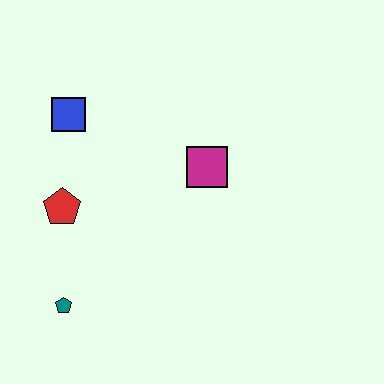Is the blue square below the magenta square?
No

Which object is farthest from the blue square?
The teal pentagon is farthest from the blue square.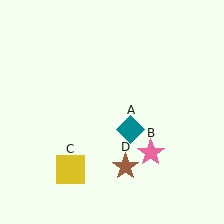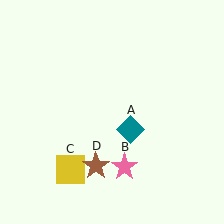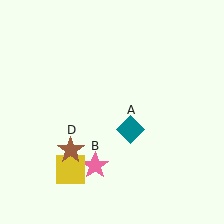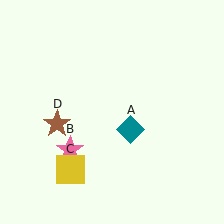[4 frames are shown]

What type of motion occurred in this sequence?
The pink star (object B), brown star (object D) rotated clockwise around the center of the scene.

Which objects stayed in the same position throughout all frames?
Teal diamond (object A) and yellow square (object C) remained stationary.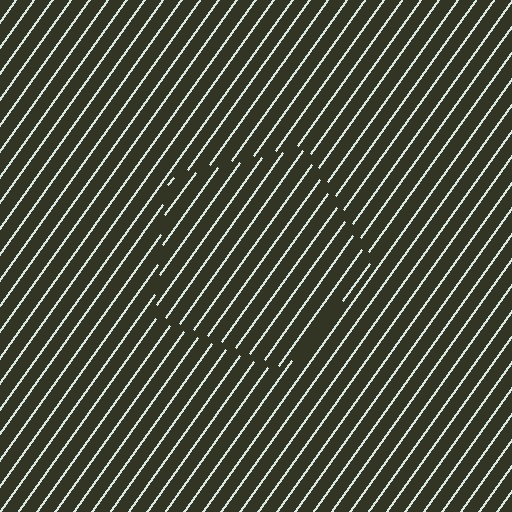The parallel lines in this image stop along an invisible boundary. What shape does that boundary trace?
An illusory pentagon. The interior of the shape contains the same grating, shifted by half a period — the contour is defined by the phase discontinuity where line-ends from the inner and outer gratings abut.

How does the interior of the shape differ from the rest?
The interior of the shape contains the same grating, shifted by half a period — the contour is defined by the phase discontinuity where line-ends from the inner and outer gratings abut.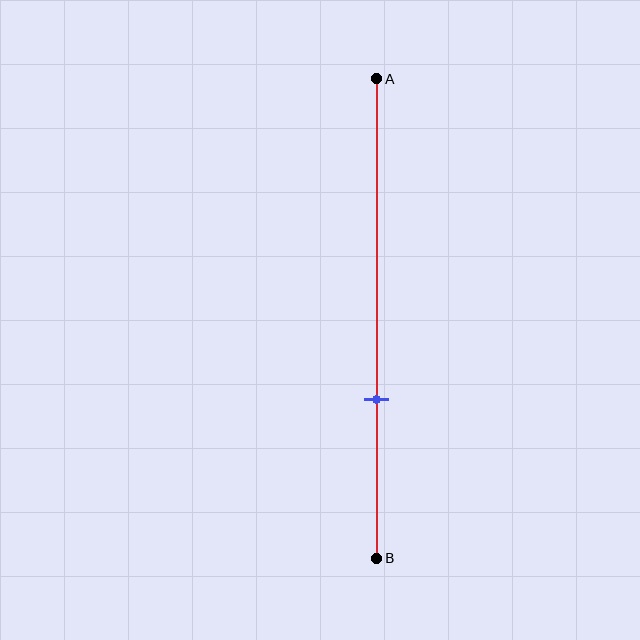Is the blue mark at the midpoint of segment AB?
No, the mark is at about 65% from A, not at the 50% midpoint.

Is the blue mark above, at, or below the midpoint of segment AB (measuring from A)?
The blue mark is below the midpoint of segment AB.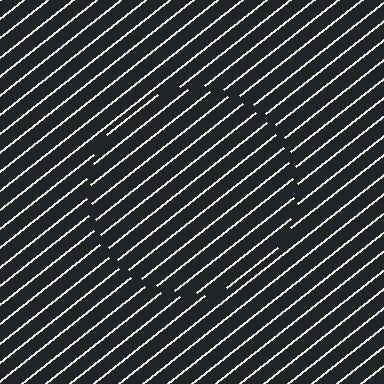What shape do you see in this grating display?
An illusory circle. The interior of the shape contains the same grating, shifted by half a period — the contour is defined by the phase discontinuity where line-ends from the inner and outer gratings abut.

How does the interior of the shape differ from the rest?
The interior of the shape contains the same grating, shifted by half a period — the contour is defined by the phase discontinuity where line-ends from the inner and outer gratings abut.